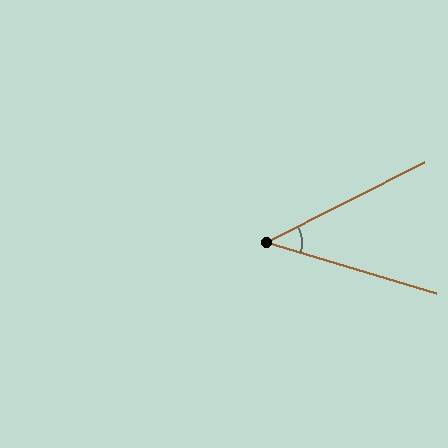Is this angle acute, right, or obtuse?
It is acute.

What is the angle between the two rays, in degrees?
Approximately 44 degrees.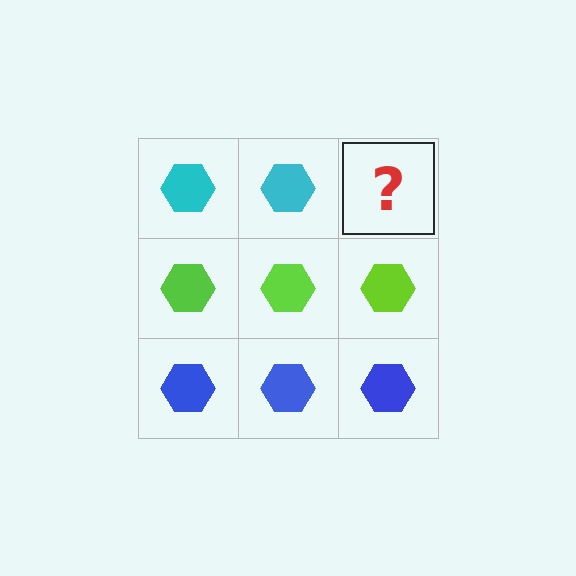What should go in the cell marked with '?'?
The missing cell should contain a cyan hexagon.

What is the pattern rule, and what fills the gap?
The rule is that each row has a consistent color. The gap should be filled with a cyan hexagon.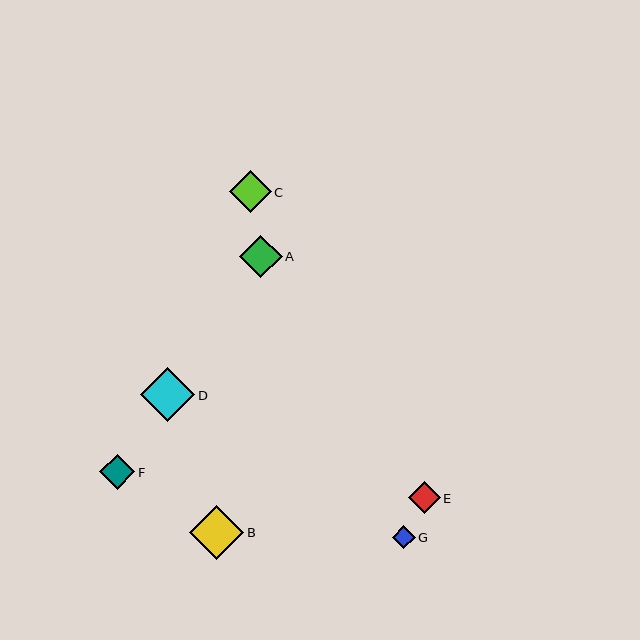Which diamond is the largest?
Diamond B is the largest with a size of approximately 55 pixels.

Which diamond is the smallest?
Diamond G is the smallest with a size of approximately 23 pixels.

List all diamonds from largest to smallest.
From largest to smallest: B, D, A, C, F, E, G.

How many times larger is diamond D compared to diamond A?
Diamond D is approximately 1.3 times the size of diamond A.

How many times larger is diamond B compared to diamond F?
Diamond B is approximately 1.6 times the size of diamond F.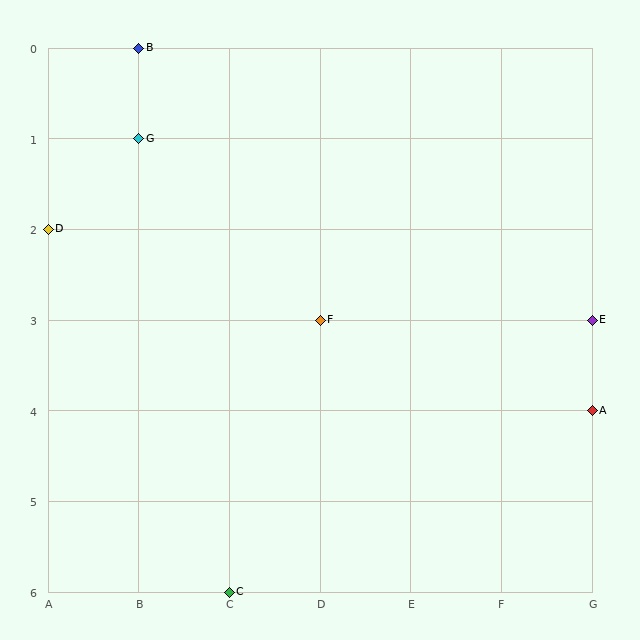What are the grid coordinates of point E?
Point E is at grid coordinates (G, 3).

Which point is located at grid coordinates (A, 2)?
Point D is at (A, 2).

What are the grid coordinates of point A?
Point A is at grid coordinates (G, 4).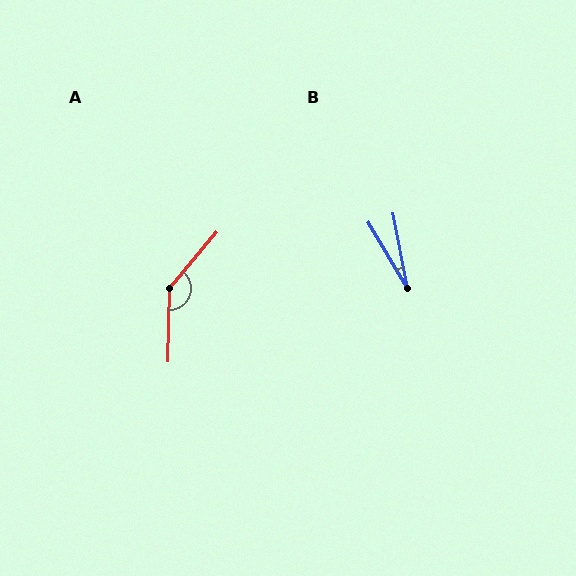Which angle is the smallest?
B, at approximately 20 degrees.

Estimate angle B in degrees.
Approximately 20 degrees.